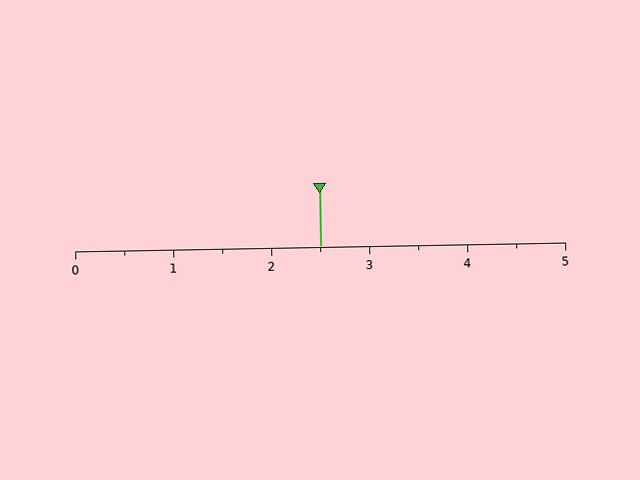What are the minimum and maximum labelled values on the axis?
The axis runs from 0 to 5.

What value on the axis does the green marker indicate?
The marker indicates approximately 2.5.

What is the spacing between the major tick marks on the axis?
The major ticks are spaced 1 apart.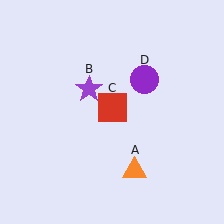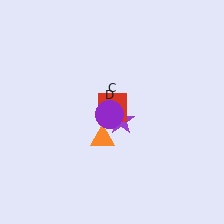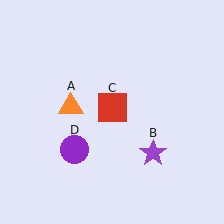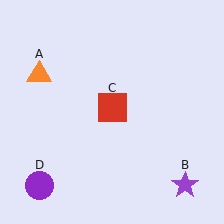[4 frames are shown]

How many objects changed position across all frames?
3 objects changed position: orange triangle (object A), purple star (object B), purple circle (object D).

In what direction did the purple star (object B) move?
The purple star (object B) moved down and to the right.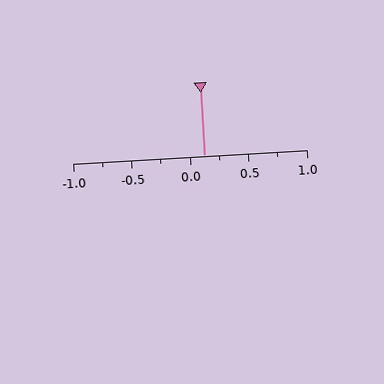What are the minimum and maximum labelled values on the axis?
The axis runs from -1.0 to 1.0.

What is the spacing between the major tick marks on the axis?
The major ticks are spaced 0.5 apart.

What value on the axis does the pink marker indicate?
The marker indicates approximately 0.12.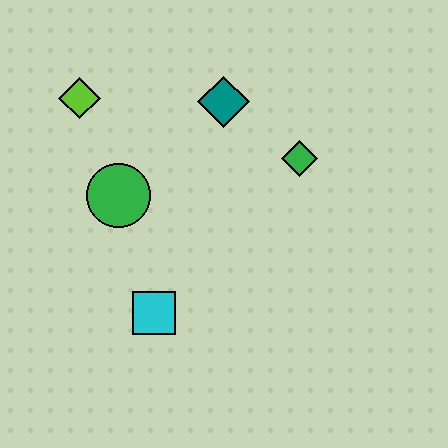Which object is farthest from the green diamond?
The lime diamond is farthest from the green diamond.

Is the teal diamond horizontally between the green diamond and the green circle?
Yes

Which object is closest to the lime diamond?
The green circle is closest to the lime diamond.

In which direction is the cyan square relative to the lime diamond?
The cyan square is below the lime diamond.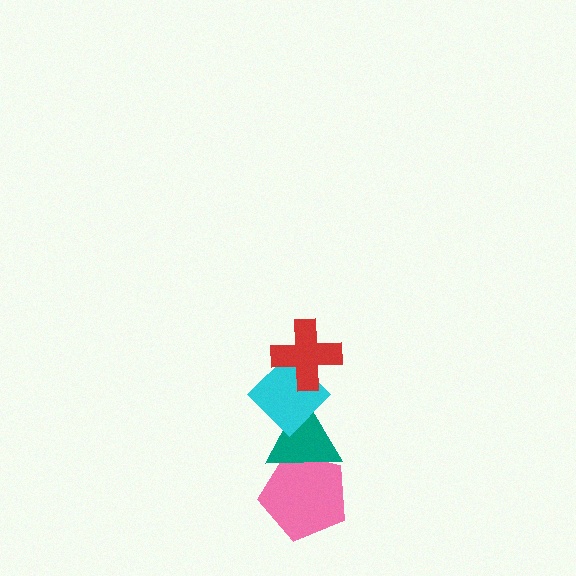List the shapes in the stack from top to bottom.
From top to bottom: the red cross, the cyan diamond, the teal triangle, the pink pentagon.